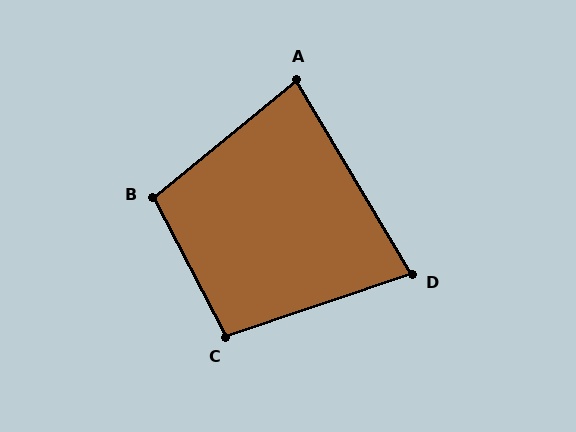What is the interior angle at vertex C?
Approximately 99 degrees (obtuse).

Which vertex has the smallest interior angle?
D, at approximately 78 degrees.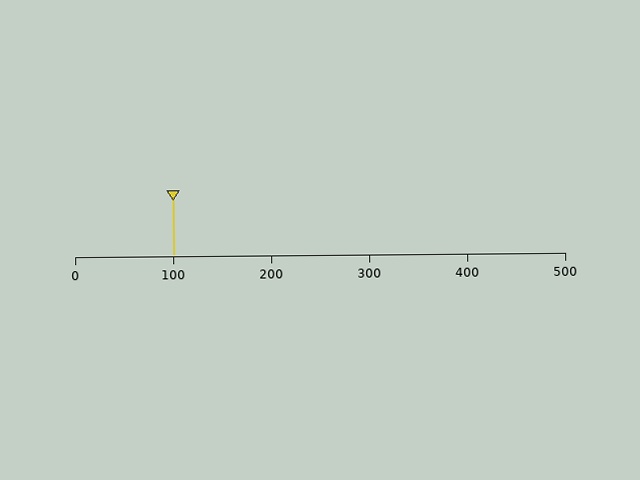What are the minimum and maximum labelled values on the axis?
The axis runs from 0 to 500.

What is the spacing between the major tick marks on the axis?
The major ticks are spaced 100 apart.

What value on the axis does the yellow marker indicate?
The marker indicates approximately 100.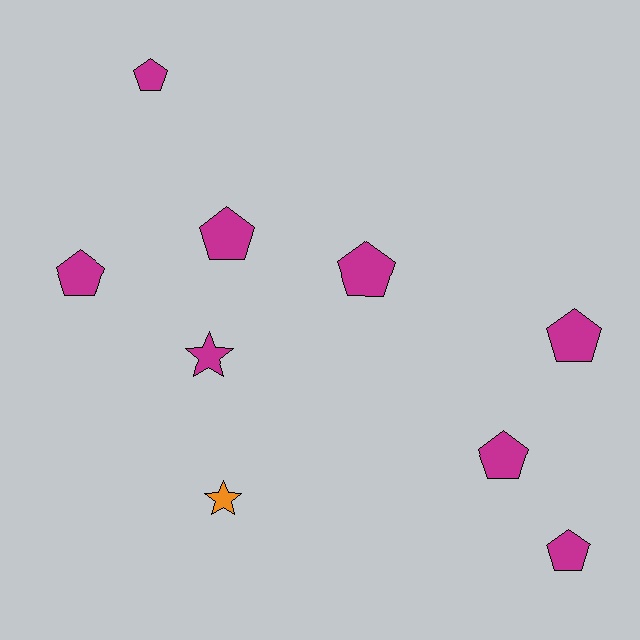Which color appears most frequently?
Magenta, with 8 objects.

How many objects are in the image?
There are 9 objects.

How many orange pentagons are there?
There are no orange pentagons.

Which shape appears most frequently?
Pentagon, with 7 objects.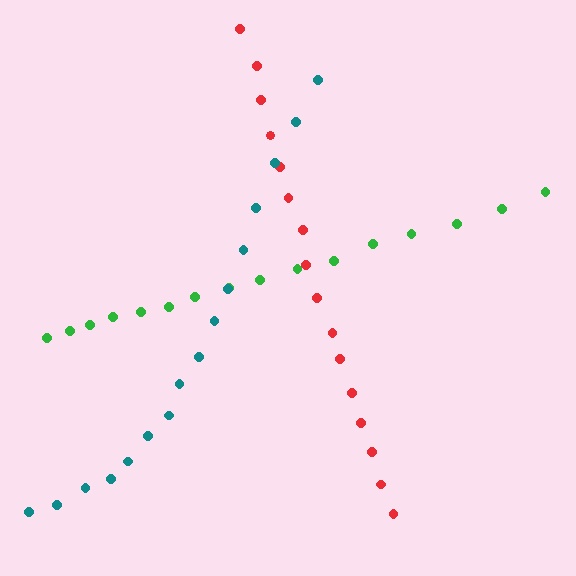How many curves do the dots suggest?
There are 3 distinct paths.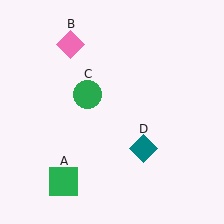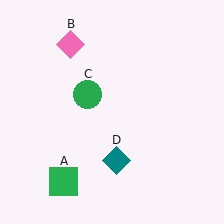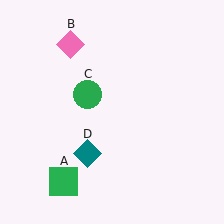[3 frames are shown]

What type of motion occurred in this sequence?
The teal diamond (object D) rotated clockwise around the center of the scene.